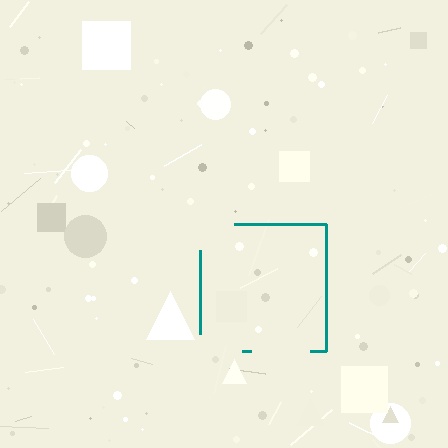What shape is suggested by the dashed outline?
The dashed outline suggests a square.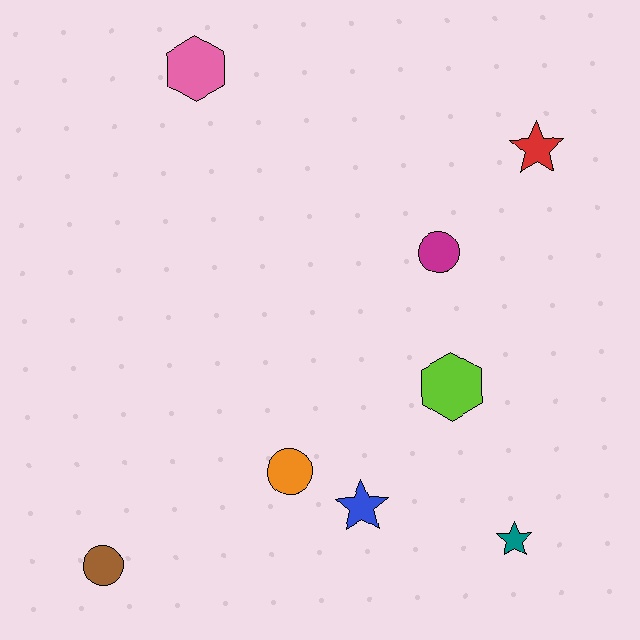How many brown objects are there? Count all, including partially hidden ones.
There is 1 brown object.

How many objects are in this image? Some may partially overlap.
There are 8 objects.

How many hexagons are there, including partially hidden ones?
There are 2 hexagons.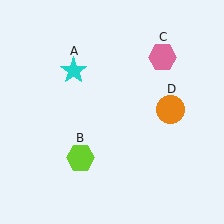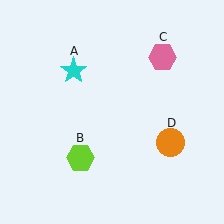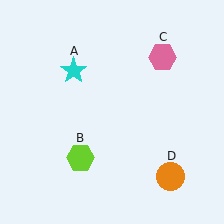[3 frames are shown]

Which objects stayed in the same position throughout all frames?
Cyan star (object A) and lime hexagon (object B) and pink hexagon (object C) remained stationary.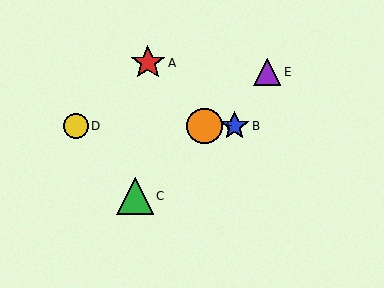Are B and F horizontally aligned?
Yes, both are at y≈126.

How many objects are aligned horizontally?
3 objects (B, D, F) are aligned horizontally.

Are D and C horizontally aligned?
No, D is at y≈126 and C is at y≈196.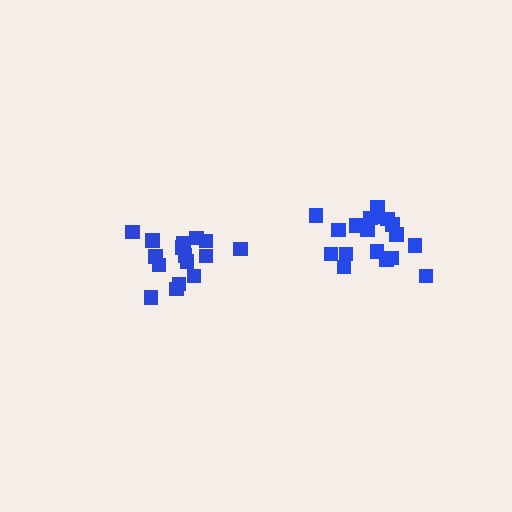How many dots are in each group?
Group 1: 18 dots, Group 2: 16 dots (34 total).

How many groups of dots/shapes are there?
There are 2 groups.